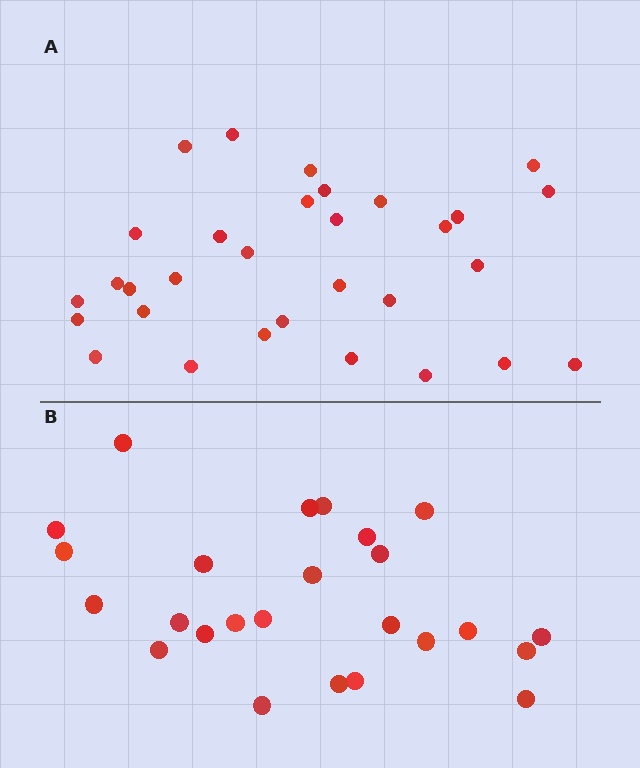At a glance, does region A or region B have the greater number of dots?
Region A (the top region) has more dots.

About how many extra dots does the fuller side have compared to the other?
Region A has about 6 more dots than region B.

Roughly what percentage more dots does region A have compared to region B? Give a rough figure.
About 25% more.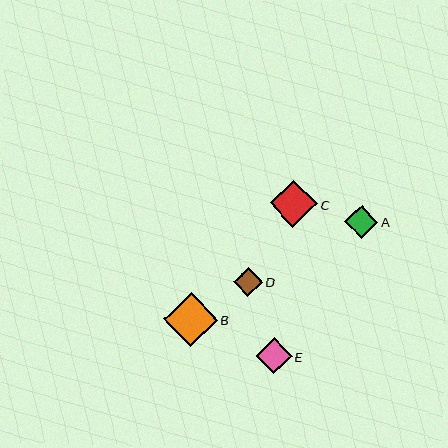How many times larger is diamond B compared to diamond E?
Diamond B is approximately 1.5 times the size of diamond E.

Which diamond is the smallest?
Diamond D is the smallest with a size of approximately 29 pixels.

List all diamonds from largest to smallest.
From largest to smallest: B, C, E, A, D.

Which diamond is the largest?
Diamond B is the largest with a size of approximately 53 pixels.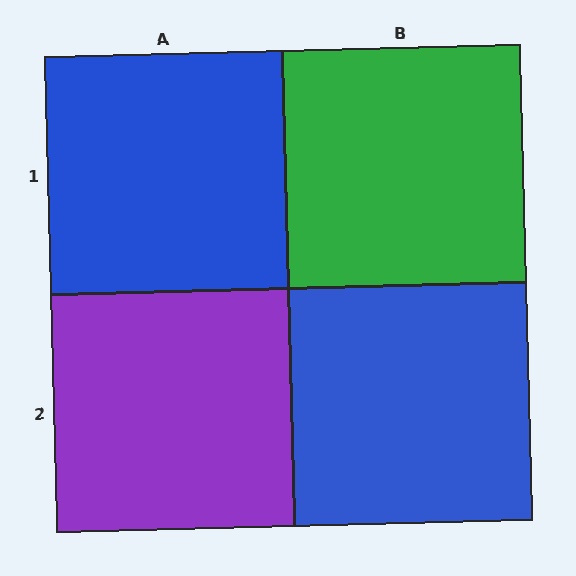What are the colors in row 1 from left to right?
Blue, green.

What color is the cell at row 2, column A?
Purple.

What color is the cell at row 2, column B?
Blue.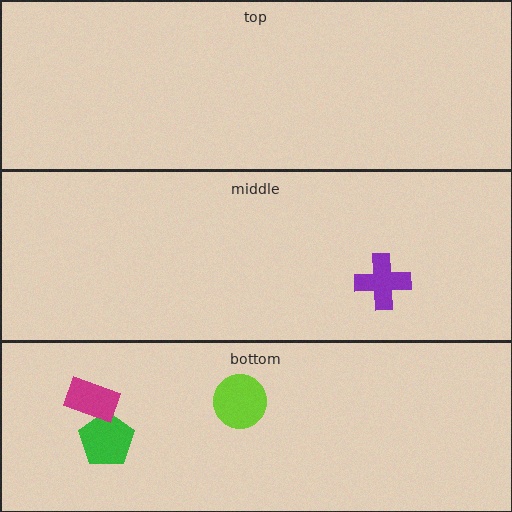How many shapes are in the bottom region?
3.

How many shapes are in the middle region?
1.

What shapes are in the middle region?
The purple cross.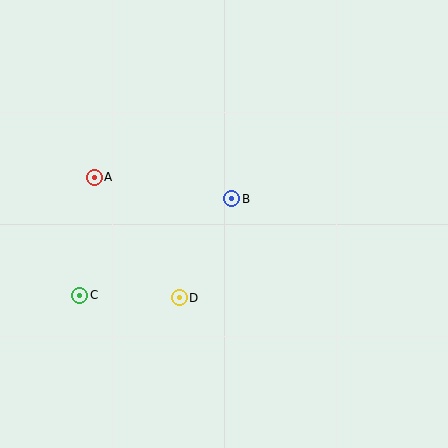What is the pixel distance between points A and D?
The distance between A and D is 148 pixels.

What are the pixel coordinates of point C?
Point C is at (80, 295).